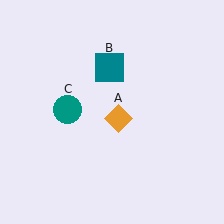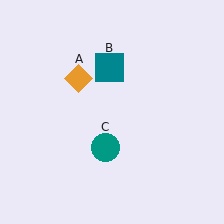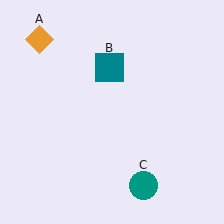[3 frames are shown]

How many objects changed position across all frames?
2 objects changed position: orange diamond (object A), teal circle (object C).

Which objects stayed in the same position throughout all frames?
Teal square (object B) remained stationary.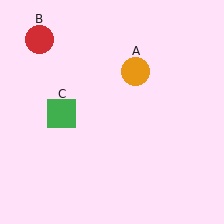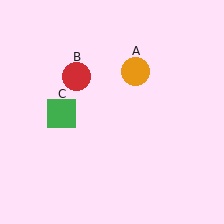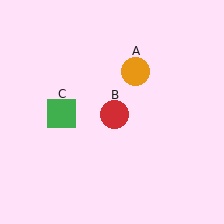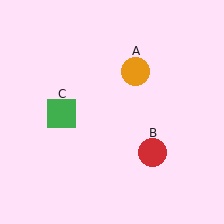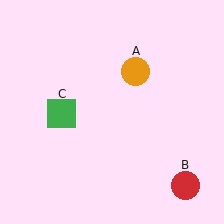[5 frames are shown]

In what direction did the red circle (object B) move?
The red circle (object B) moved down and to the right.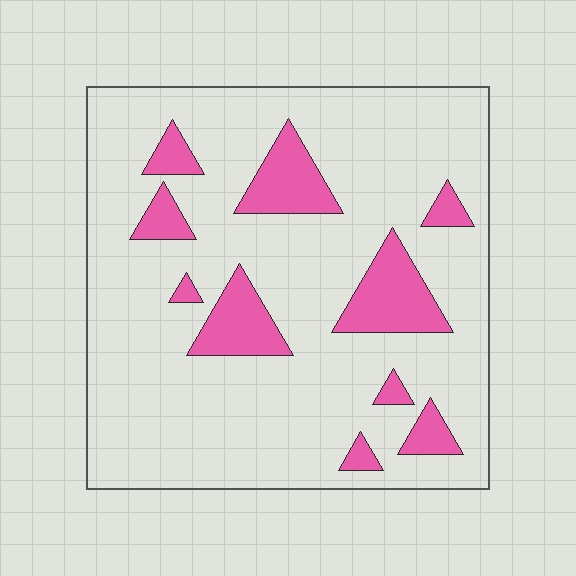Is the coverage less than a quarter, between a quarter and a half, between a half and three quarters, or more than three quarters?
Less than a quarter.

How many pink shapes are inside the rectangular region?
10.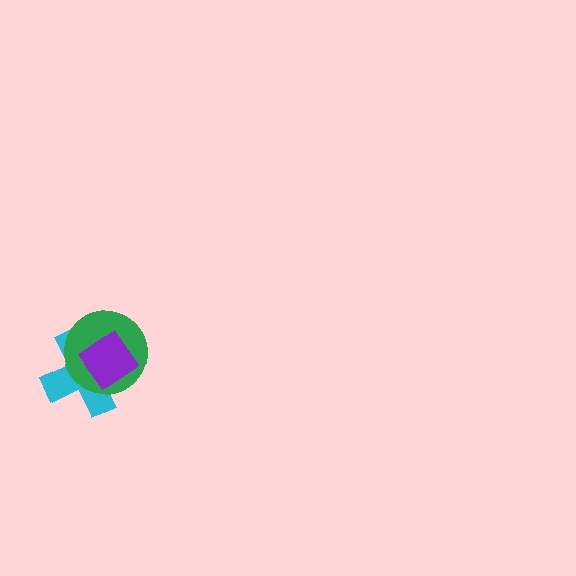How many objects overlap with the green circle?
2 objects overlap with the green circle.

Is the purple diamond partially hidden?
No, no other shape covers it.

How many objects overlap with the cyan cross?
2 objects overlap with the cyan cross.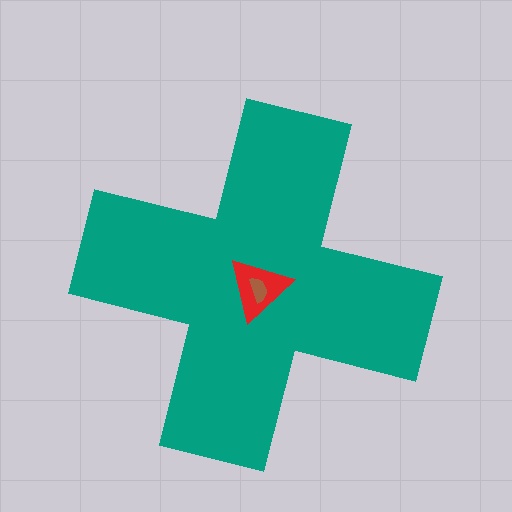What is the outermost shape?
The teal cross.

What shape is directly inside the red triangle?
The brown semicircle.